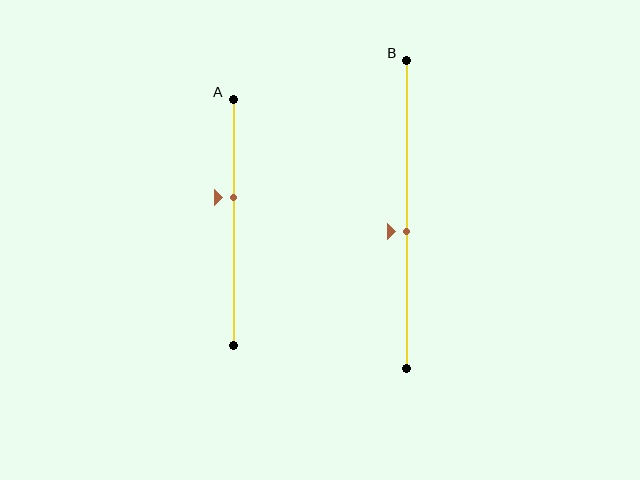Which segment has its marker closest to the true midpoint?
Segment B has its marker closest to the true midpoint.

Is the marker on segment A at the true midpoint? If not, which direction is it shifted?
No, the marker on segment A is shifted upward by about 10% of the segment length.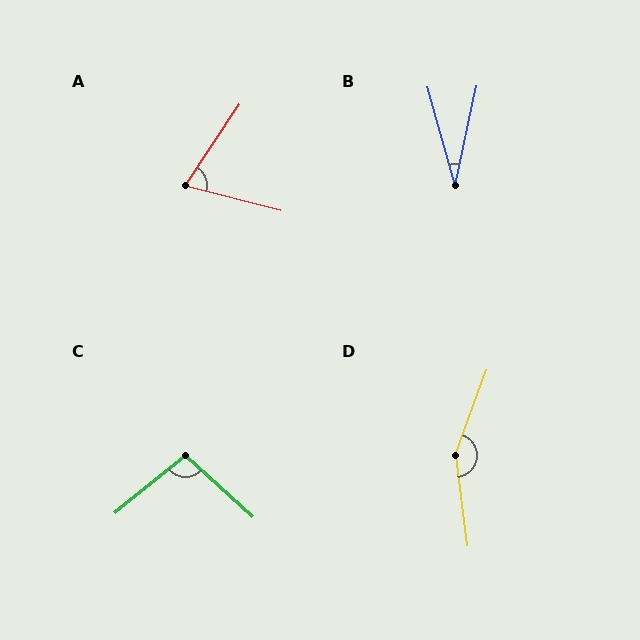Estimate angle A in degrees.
Approximately 71 degrees.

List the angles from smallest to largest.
B (28°), A (71°), C (99°), D (152°).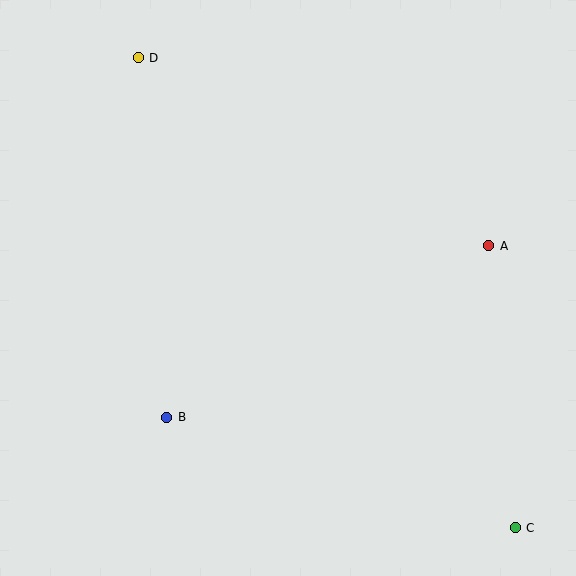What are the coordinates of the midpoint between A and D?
The midpoint between A and D is at (314, 152).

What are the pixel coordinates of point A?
Point A is at (489, 246).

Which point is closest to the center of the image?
Point B at (167, 417) is closest to the center.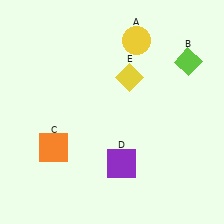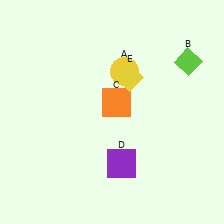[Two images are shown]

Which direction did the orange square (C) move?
The orange square (C) moved right.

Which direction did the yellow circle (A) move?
The yellow circle (A) moved down.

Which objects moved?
The objects that moved are: the yellow circle (A), the orange square (C).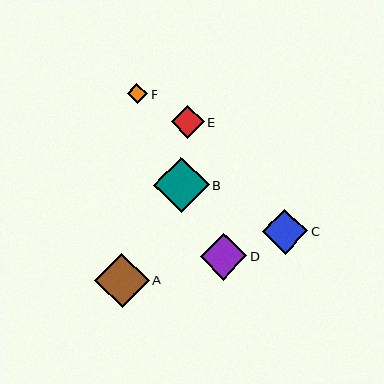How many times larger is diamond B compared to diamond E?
Diamond B is approximately 1.7 times the size of diamond E.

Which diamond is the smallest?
Diamond F is the smallest with a size of approximately 21 pixels.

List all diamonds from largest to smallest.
From largest to smallest: B, A, D, C, E, F.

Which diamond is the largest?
Diamond B is the largest with a size of approximately 55 pixels.